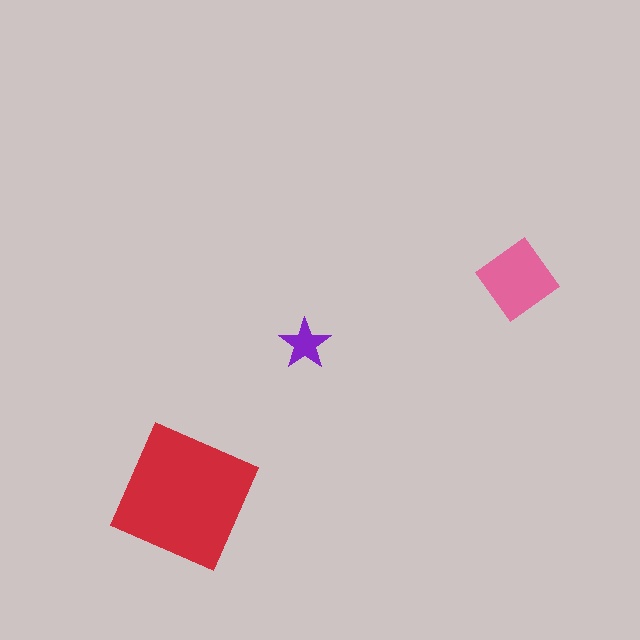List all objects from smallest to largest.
The purple star, the pink diamond, the red square.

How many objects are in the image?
There are 3 objects in the image.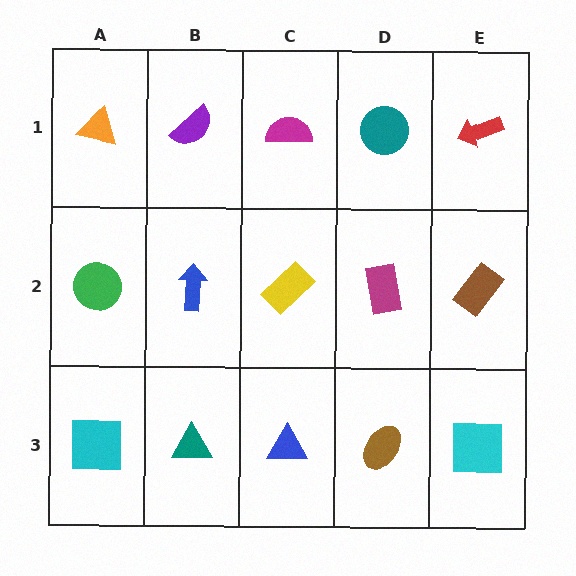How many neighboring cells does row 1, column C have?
3.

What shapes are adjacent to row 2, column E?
A red arrow (row 1, column E), a cyan square (row 3, column E), a magenta rectangle (row 2, column D).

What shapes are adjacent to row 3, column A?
A green circle (row 2, column A), a teal triangle (row 3, column B).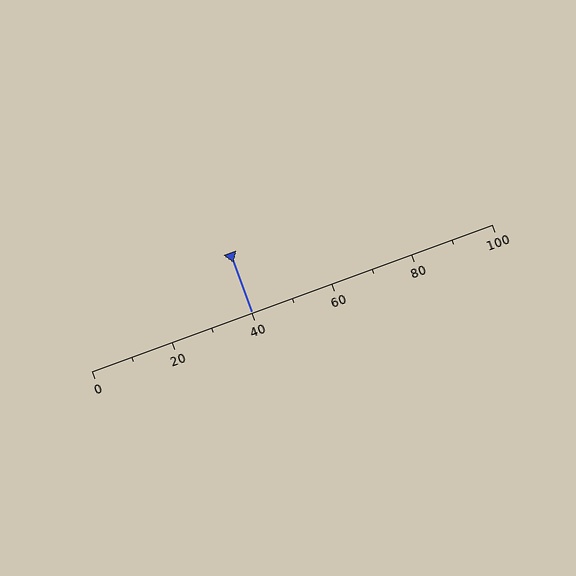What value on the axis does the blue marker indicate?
The marker indicates approximately 40.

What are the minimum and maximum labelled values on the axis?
The axis runs from 0 to 100.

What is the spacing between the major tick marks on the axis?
The major ticks are spaced 20 apart.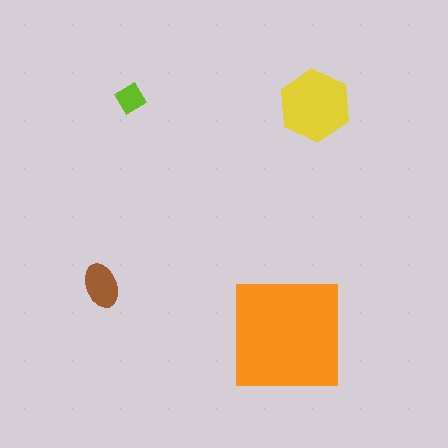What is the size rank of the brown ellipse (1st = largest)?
3rd.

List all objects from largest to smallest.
The orange square, the yellow hexagon, the brown ellipse, the lime diamond.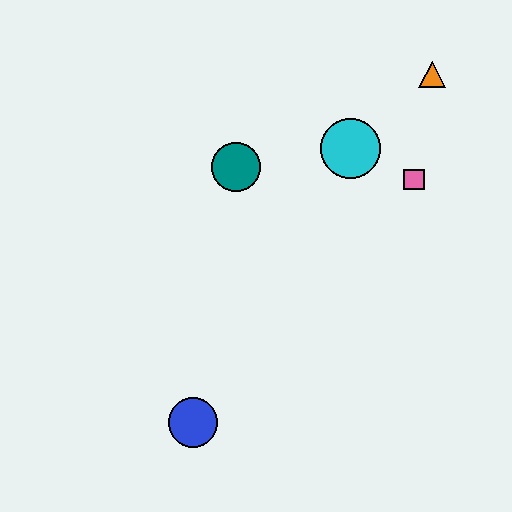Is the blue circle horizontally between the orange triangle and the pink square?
No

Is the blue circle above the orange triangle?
No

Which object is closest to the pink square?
The cyan circle is closest to the pink square.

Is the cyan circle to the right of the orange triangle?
No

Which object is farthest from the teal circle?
The blue circle is farthest from the teal circle.